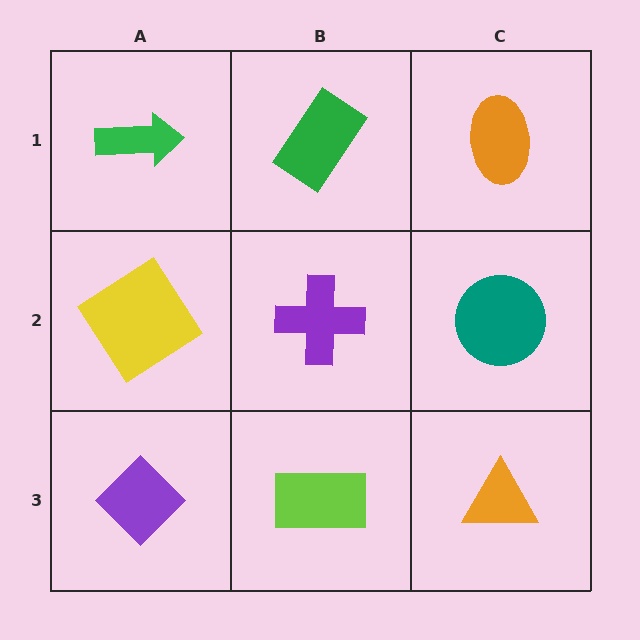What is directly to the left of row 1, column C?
A green rectangle.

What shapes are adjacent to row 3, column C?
A teal circle (row 2, column C), a lime rectangle (row 3, column B).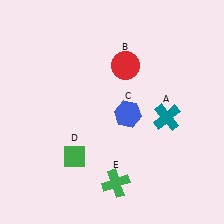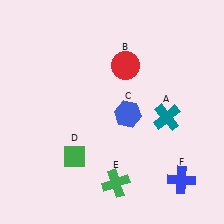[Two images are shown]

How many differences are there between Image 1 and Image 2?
There is 1 difference between the two images.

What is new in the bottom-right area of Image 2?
A blue cross (F) was added in the bottom-right area of Image 2.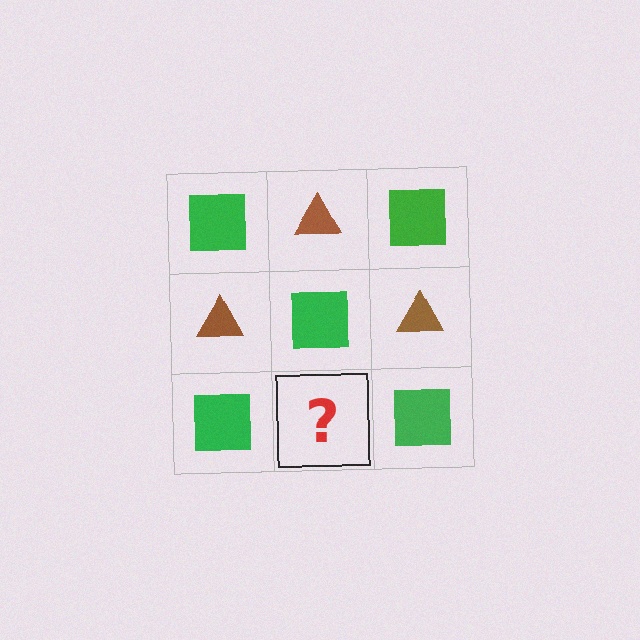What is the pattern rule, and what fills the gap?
The rule is that it alternates green square and brown triangle in a checkerboard pattern. The gap should be filled with a brown triangle.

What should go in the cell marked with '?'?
The missing cell should contain a brown triangle.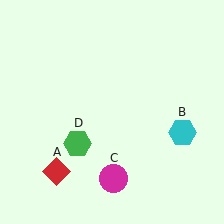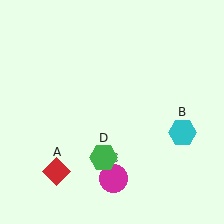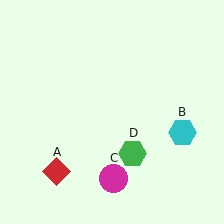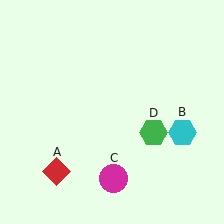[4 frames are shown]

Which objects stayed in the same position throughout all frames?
Red diamond (object A) and cyan hexagon (object B) and magenta circle (object C) remained stationary.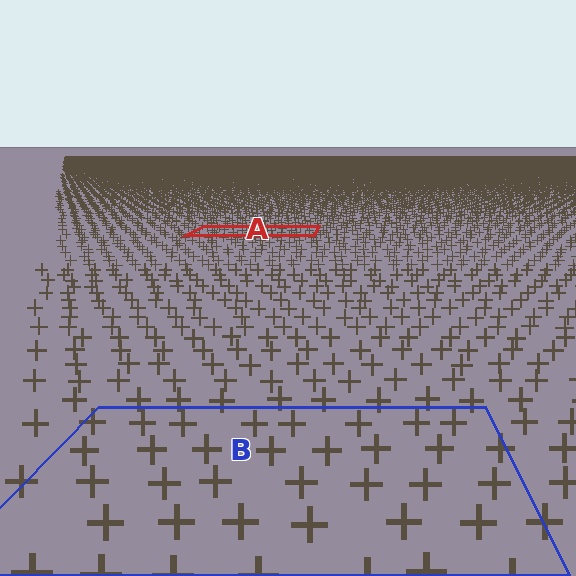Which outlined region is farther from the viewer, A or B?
Region A is farther from the viewer — the texture elements inside it appear smaller and more densely packed.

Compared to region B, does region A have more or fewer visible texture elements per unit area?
Region A has more texture elements per unit area — they are packed more densely because it is farther away.